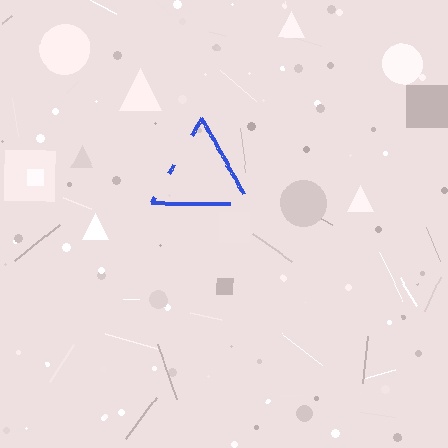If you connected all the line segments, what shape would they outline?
They would outline a triangle.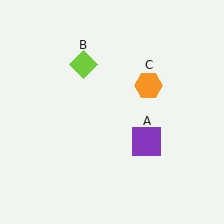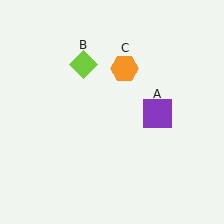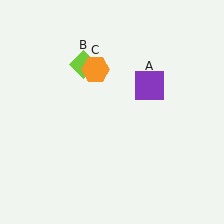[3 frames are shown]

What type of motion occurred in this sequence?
The purple square (object A), orange hexagon (object C) rotated counterclockwise around the center of the scene.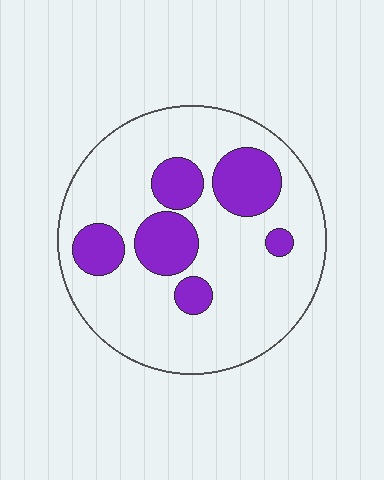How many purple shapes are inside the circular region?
6.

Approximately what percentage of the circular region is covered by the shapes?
Approximately 25%.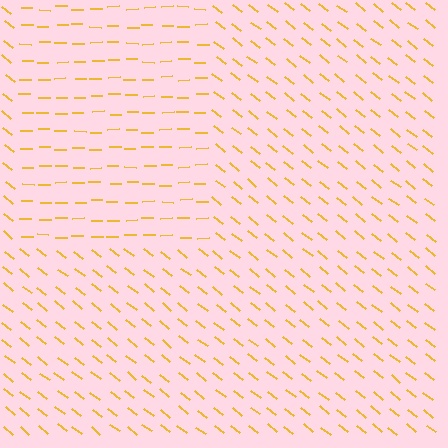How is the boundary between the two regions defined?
The boundary is defined purely by a change in line orientation (approximately 39 degrees difference). All lines are the same color and thickness.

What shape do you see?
I see a rectangle.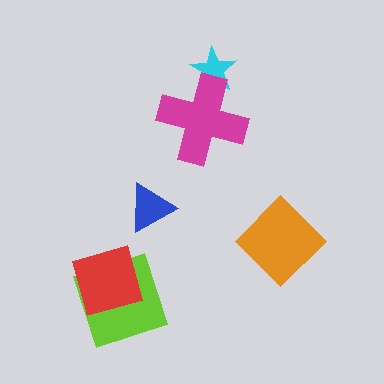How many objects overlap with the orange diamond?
0 objects overlap with the orange diamond.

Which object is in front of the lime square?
The red diamond is in front of the lime square.